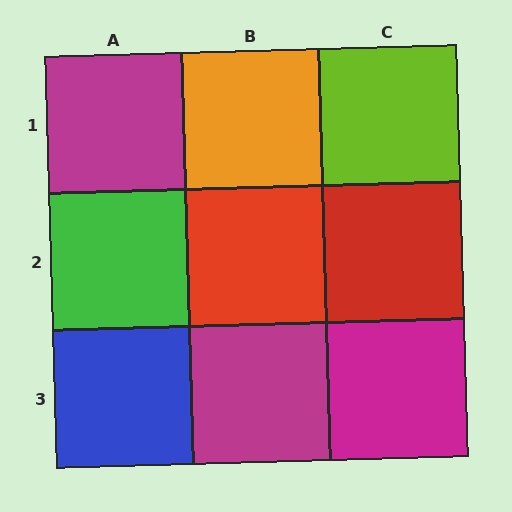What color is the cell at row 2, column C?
Red.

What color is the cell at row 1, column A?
Magenta.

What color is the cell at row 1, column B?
Orange.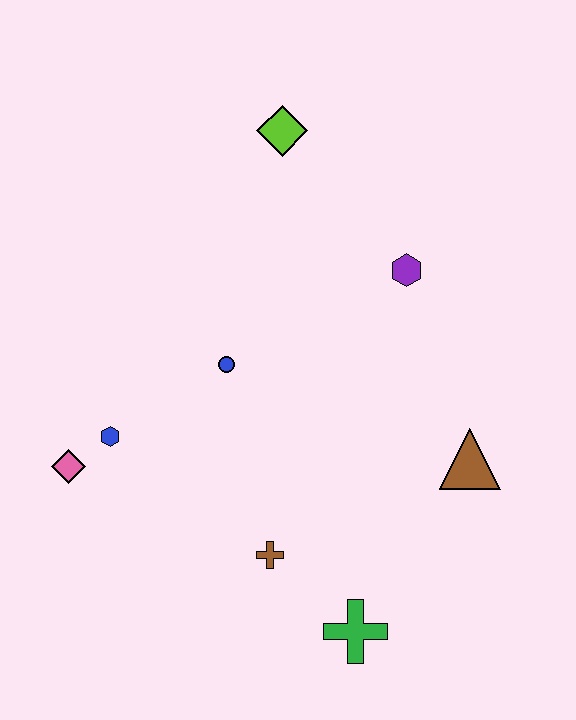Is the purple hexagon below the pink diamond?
No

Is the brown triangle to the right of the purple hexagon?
Yes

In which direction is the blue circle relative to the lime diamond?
The blue circle is below the lime diamond.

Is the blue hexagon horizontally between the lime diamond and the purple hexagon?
No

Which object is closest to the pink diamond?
The blue hexagon is closest to the pink diamond.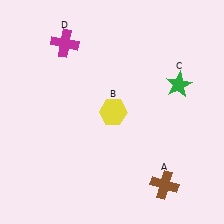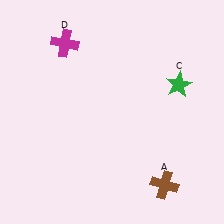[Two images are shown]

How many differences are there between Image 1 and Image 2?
There is 1 difference between the two images.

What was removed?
The yellow hexagon (B) was removed in Image 2.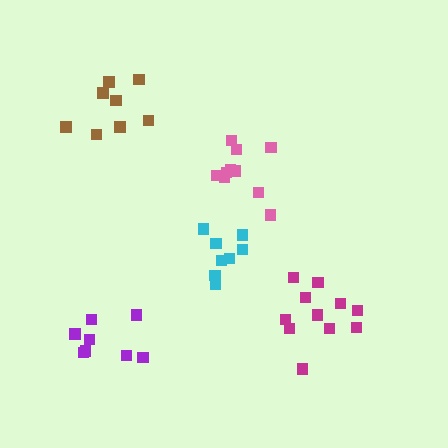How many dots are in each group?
Group 1: 8 dots, Group 2: 8 dots, Group 3: 10 dots, Group 4: 11 dots, Group 5: 8 dots (45 total).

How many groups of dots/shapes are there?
There are 5 groups.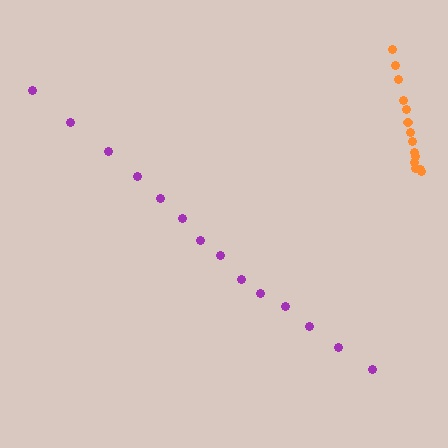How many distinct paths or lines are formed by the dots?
There are 2 distinct paths.